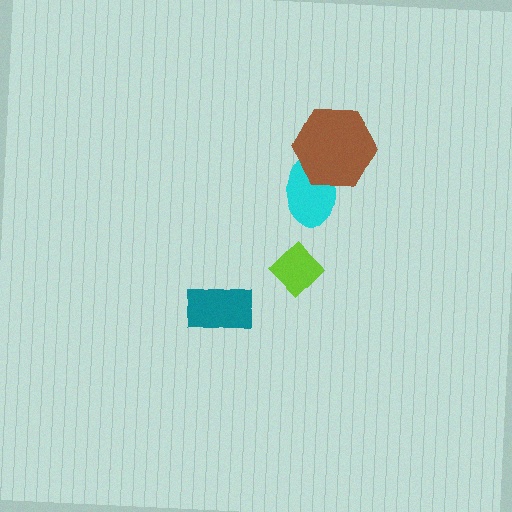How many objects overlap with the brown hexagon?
1 object overlaps with the brown hexagon.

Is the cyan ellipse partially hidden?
Yes, it is partially covered by another shape.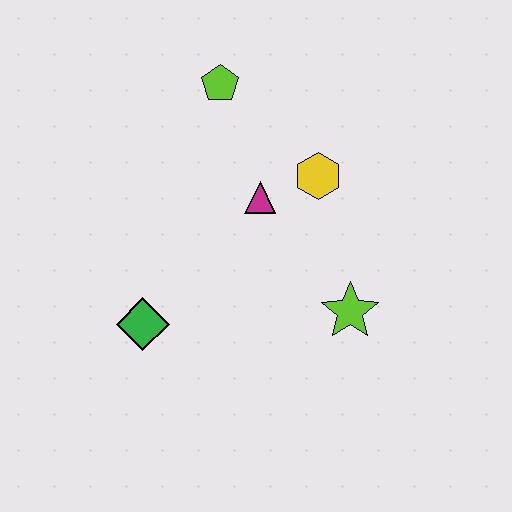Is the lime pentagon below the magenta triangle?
No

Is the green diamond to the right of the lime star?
No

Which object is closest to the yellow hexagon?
The magenta triangle is closest to the yellow hexagon.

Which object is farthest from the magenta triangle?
The green diamond is farthest from the magenta triangle.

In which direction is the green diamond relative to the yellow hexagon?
The green diamond is to the left of the yellow hexagon.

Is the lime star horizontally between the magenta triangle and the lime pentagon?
No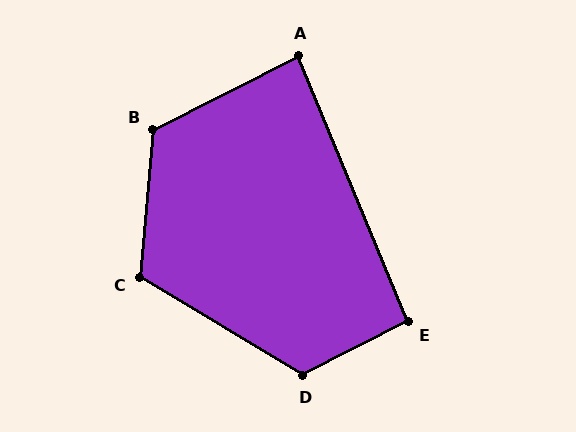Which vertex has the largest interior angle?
D, at approximately 122 degrees.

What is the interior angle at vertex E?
Approximately 94 degrees (approximately right).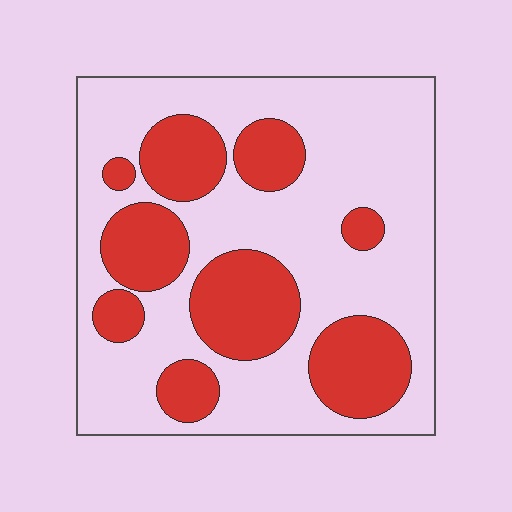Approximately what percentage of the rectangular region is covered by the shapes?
Approximately 35%.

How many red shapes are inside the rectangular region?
9.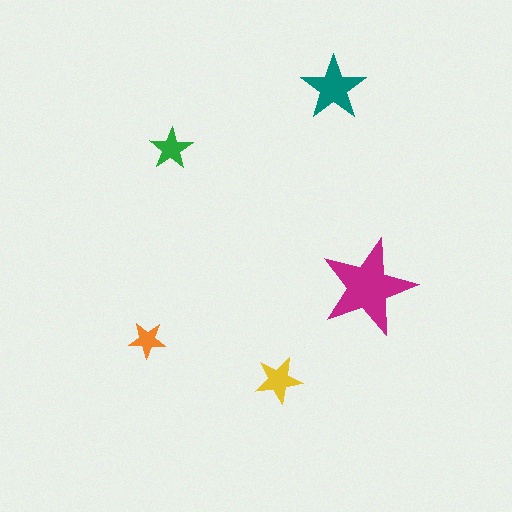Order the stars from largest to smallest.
the magenta one, the teal one, the yellow one, the green one, the orange one.